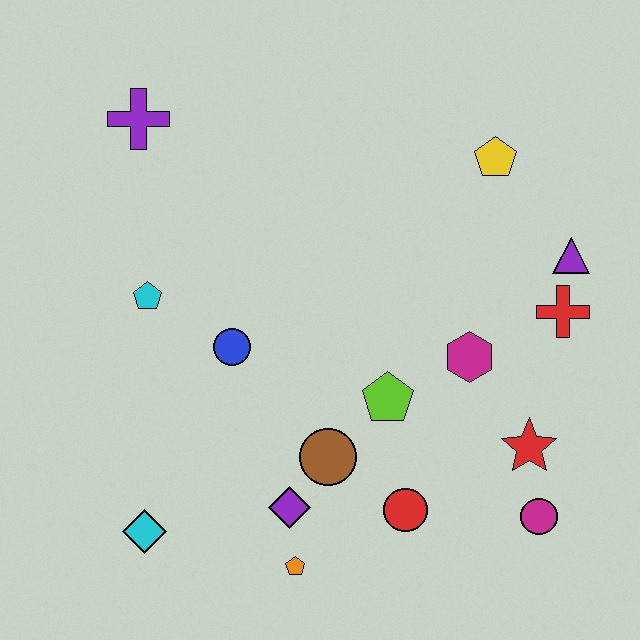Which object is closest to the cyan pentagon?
The blue circle is closest to the cyan pentagon.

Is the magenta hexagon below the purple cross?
Yes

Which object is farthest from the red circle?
The purple cross is farthest from the red circle.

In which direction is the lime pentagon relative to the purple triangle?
The lime pentagon is to the left of the purple triangle.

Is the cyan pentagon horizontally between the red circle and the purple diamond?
No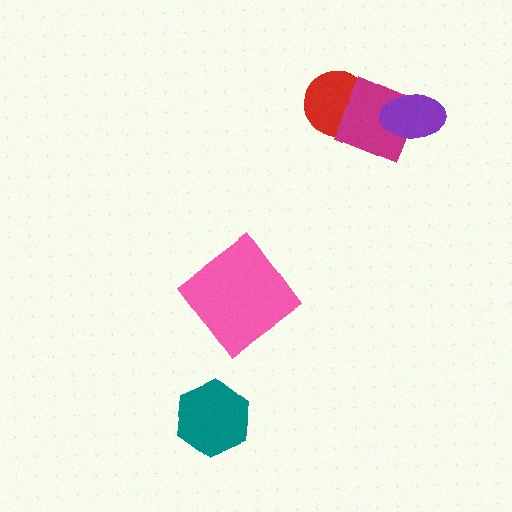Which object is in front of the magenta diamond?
The purple ellipse is in front of the magenta diamond.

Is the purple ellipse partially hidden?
No, no other shape covers it.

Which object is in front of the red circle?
The magenta diamond is in front of the red circle.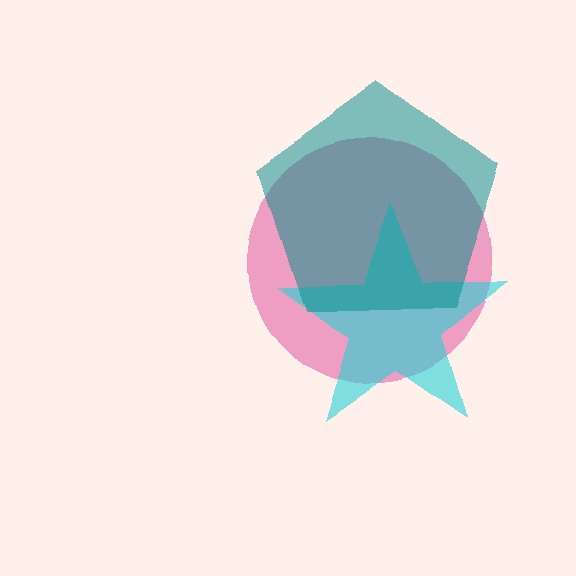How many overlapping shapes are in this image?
There are 3 overlapping shapes in the image.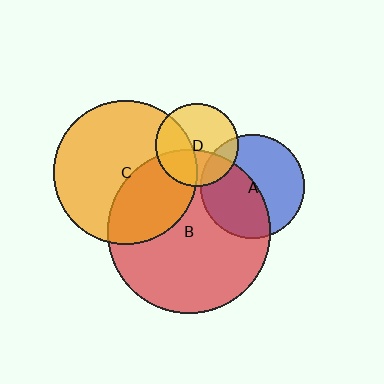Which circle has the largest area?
Circle B (red).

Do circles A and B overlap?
Yes.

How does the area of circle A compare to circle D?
Approximately 1.5 times.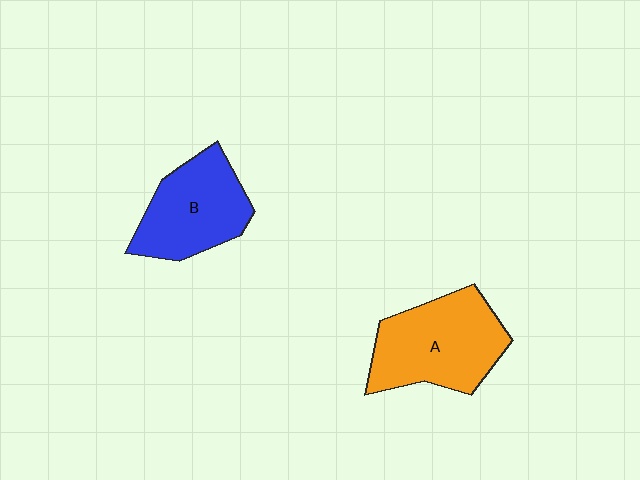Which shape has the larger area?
Shape A (orange).